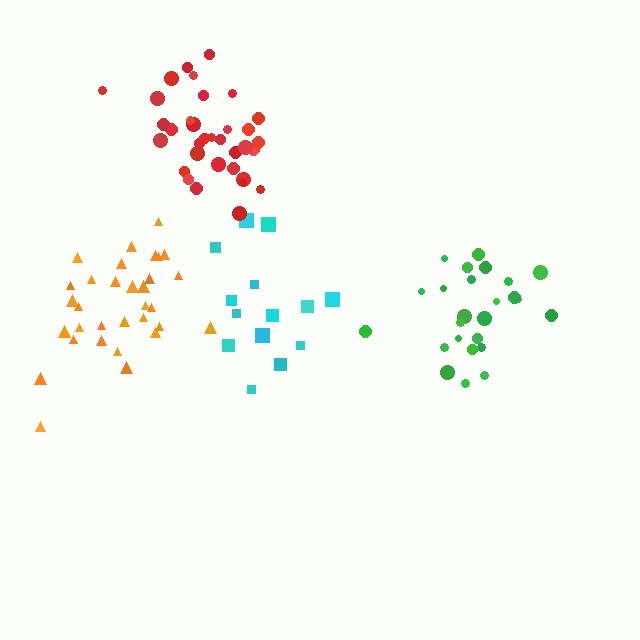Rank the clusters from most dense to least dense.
red, green, orange, cyan.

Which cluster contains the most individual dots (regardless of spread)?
Red (34).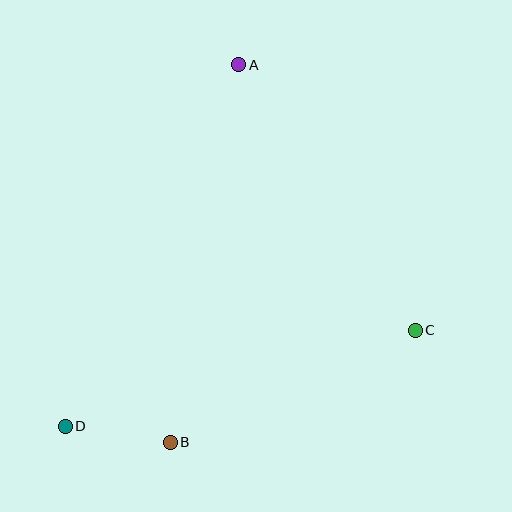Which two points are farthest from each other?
Points A and D are farthest from each other.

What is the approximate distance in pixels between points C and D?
The distance between C and D is approximately 363 pixels.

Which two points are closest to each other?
Points B and D are closest to each other.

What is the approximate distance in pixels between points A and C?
The distance between A and C is approximately 319 pixels.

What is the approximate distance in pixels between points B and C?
The distance between B and C is approximately 269 pixels.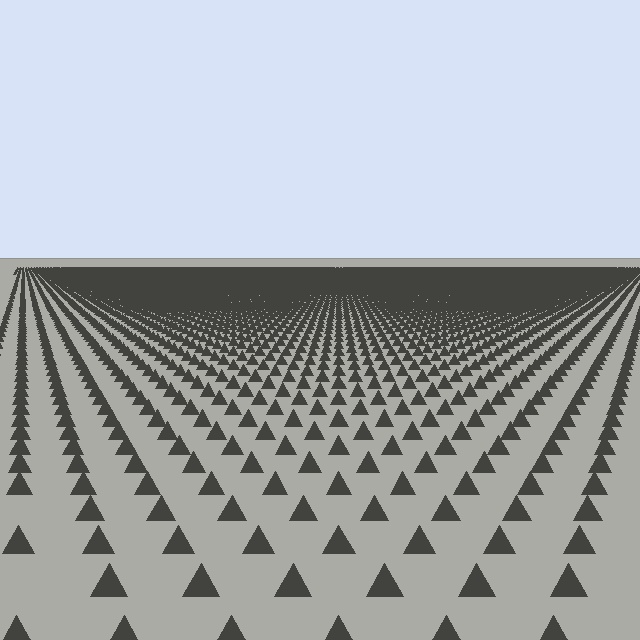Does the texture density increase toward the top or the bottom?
Density increases toward the top.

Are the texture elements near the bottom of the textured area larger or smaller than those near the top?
Larger. Near the bottom, elements are closer to the viewer and appear at a bigger on-screen size.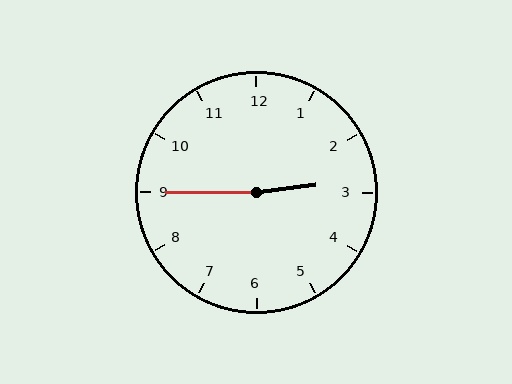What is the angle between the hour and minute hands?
Approximately 172 degrees.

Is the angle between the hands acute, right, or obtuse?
It is obtuse.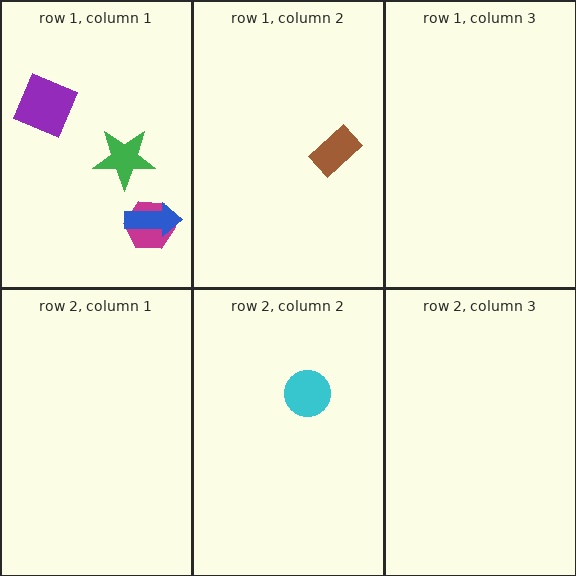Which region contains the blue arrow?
The row 1, column 1 region.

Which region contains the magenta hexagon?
The row 1, column 1 region.